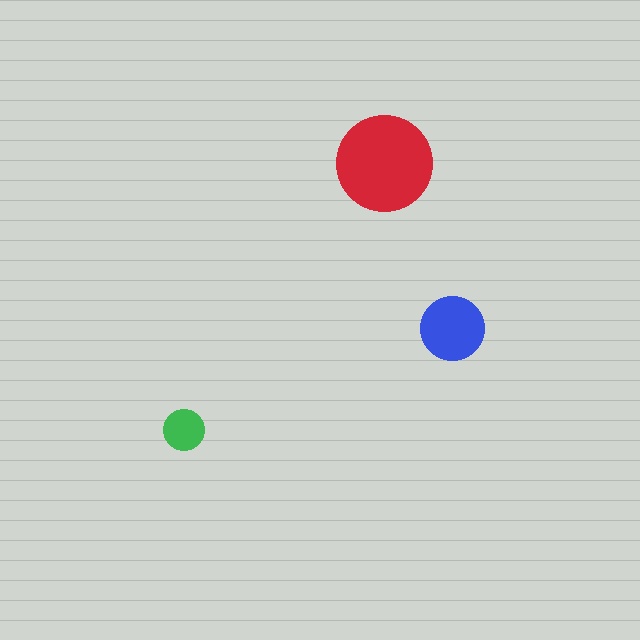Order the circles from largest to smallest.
the red one, the blue one, the green one.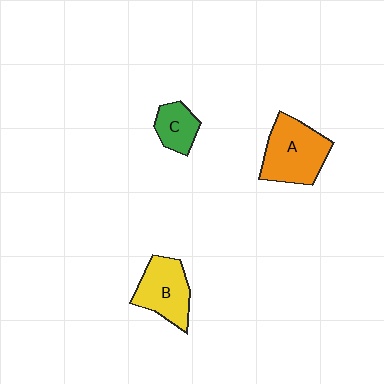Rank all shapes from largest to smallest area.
From largest to smallest: A (orange), B (yellow), C (green).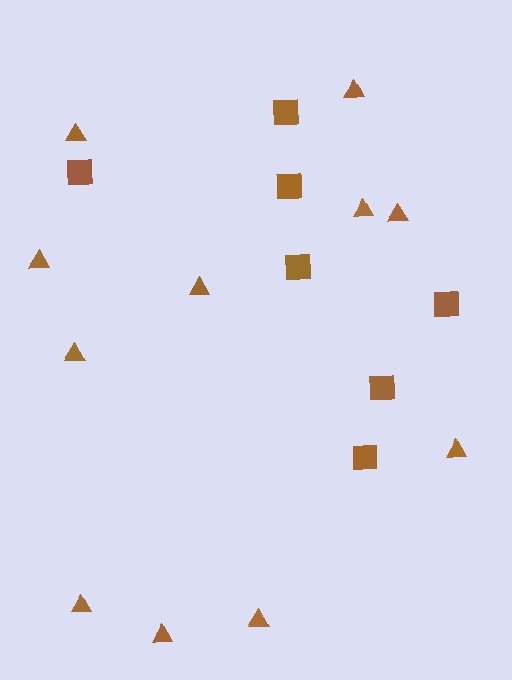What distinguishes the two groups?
There are 2 groups: one group of squares (7) and one group of triangles (11).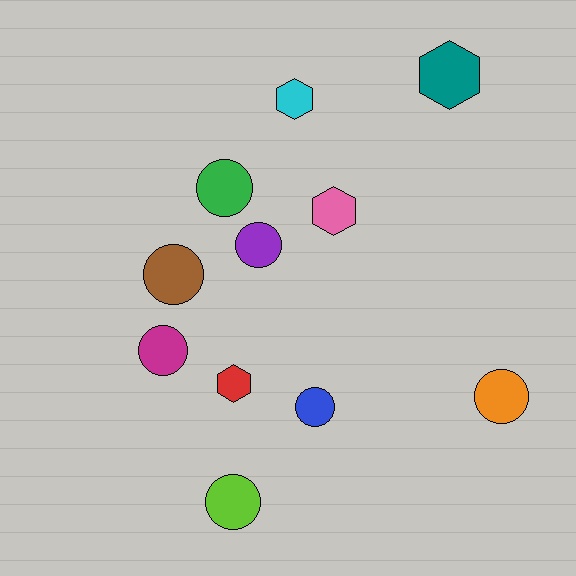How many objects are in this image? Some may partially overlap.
There are 11 objects.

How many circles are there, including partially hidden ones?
There are 7 circles.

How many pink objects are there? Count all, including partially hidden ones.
There is 1 pink object.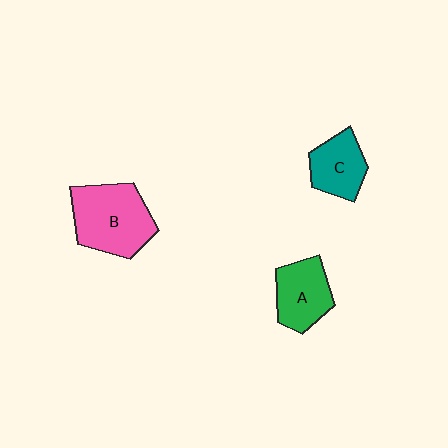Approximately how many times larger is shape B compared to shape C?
Approximately 1.7 times.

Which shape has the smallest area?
Shape C (teal).